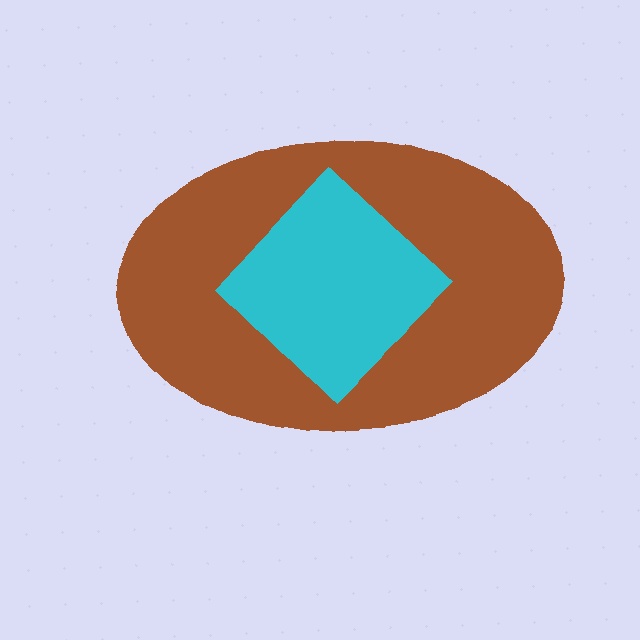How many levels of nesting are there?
2.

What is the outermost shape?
The brown ellipse.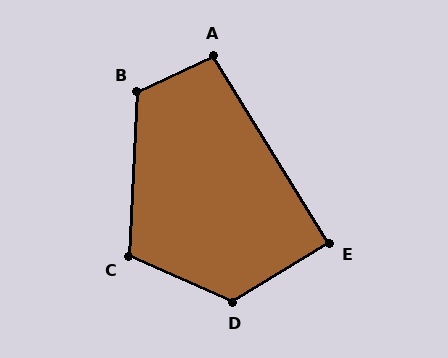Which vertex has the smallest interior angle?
E, at approximately 89 degrees.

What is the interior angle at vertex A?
Approximately 97 degrees (obtuse).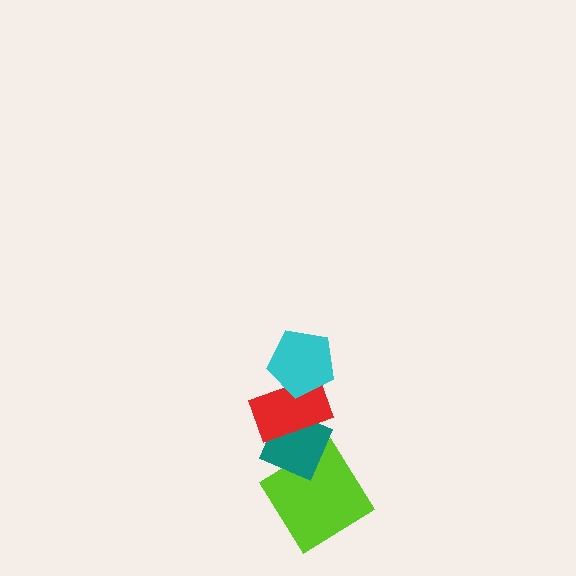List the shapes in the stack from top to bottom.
From top to bottom: the cyan pentagon, the red rectangle, the teal diamond, the lime diamond.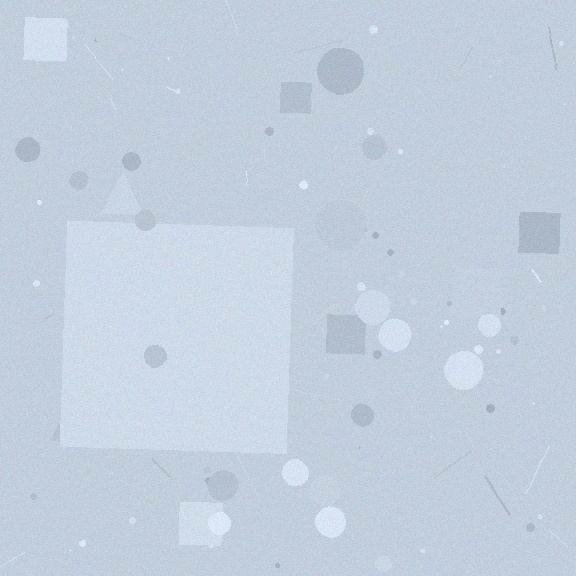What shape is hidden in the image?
A square is hidden in the image.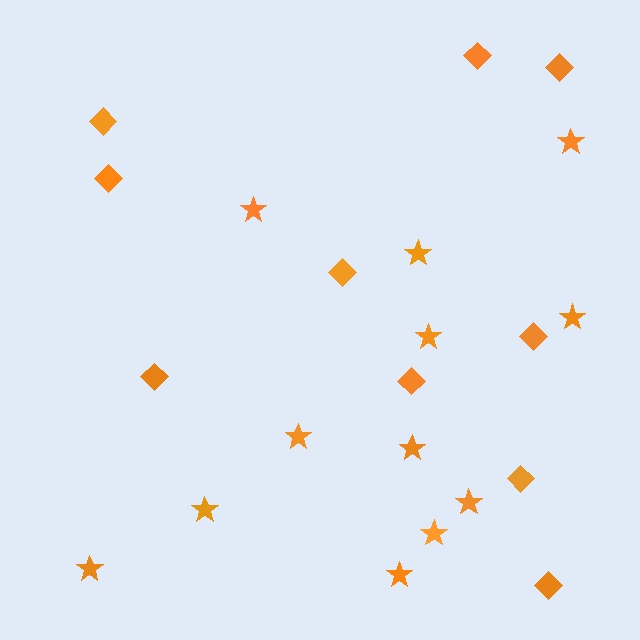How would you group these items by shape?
There are 2 groups: one group of diamonds (10) and one group of stars (12).